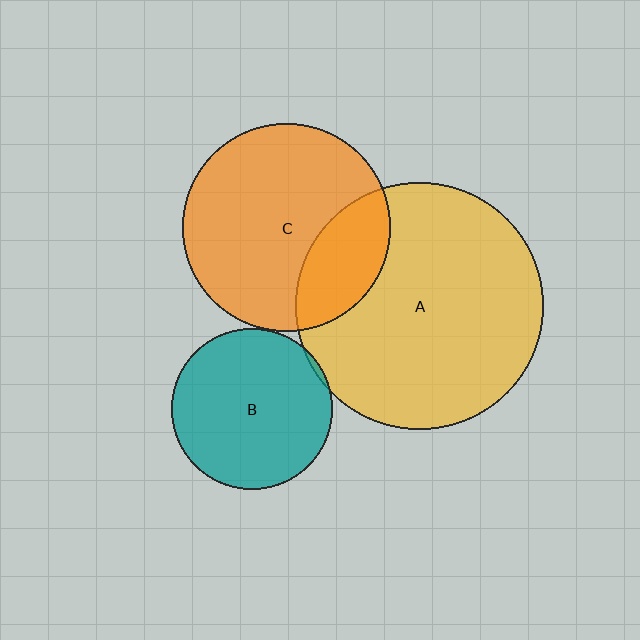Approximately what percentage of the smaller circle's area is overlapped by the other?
Approximately 25%.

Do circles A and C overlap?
Yes.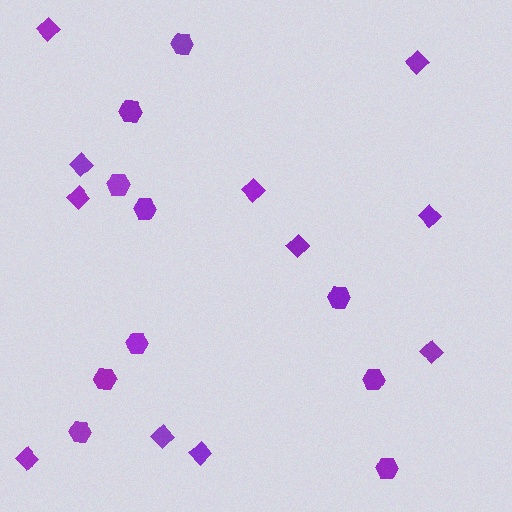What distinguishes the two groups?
There are 2 groups: one group of diamonds (11) and one group of hexagons (10).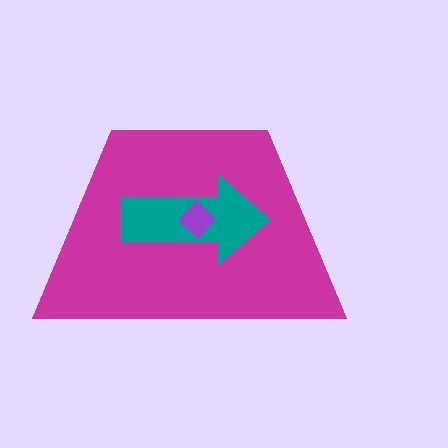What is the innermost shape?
The purple diamond.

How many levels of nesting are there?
3.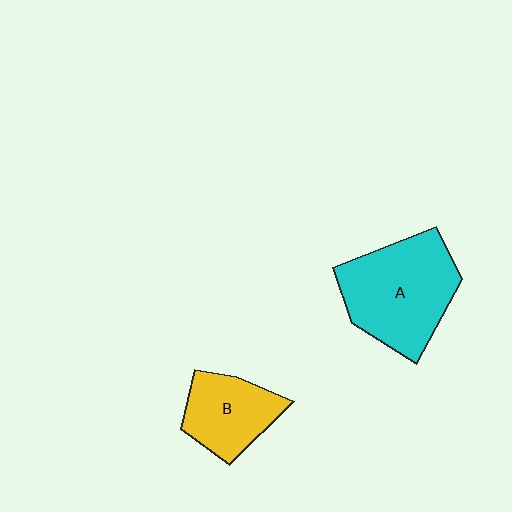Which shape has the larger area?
Shape A (cyan).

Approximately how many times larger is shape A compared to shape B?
Approximately 1.7 times.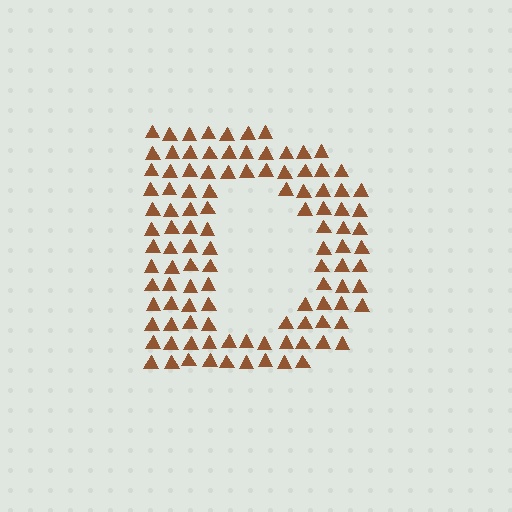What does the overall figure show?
The overall figure shows the letter D.